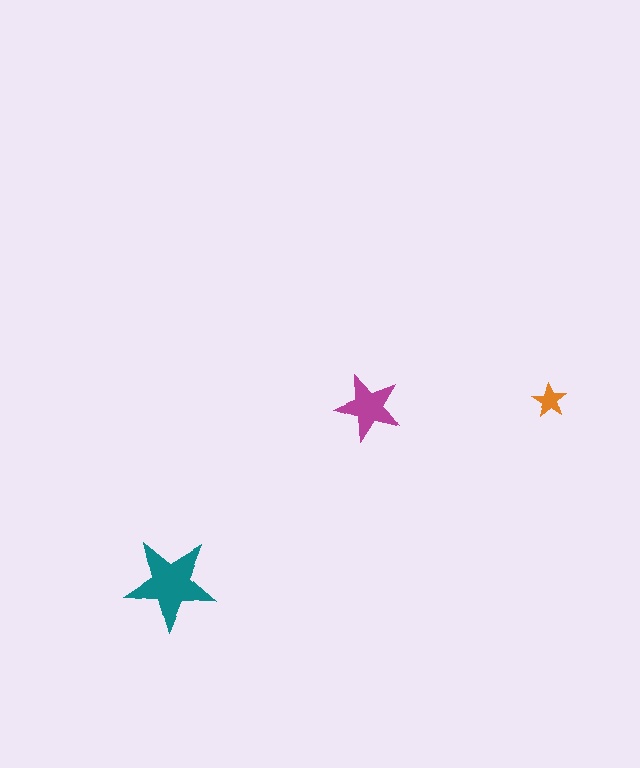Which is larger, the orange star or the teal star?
The teal one.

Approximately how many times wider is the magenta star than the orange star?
About 2 times wider.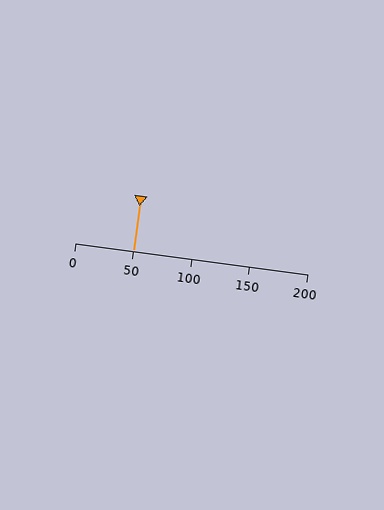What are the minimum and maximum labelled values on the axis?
The axis runs from 0 to 200.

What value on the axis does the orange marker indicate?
The marker indicates approximately 50.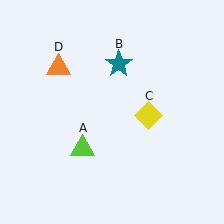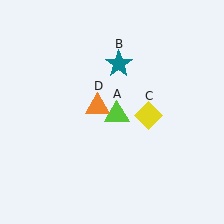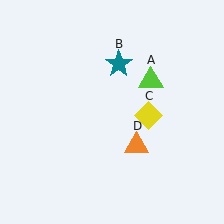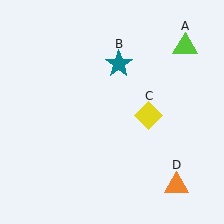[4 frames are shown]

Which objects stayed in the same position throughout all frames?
Teal star (object B) and yellow diamond (object C) remained stationary.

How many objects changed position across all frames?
2 objects changed position: lime triangle (object A), orange triangle (object D).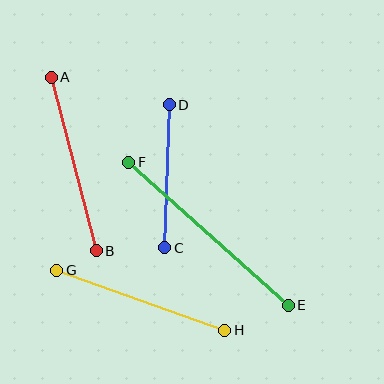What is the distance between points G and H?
The distance is approximately 178 pixels.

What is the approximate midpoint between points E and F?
The midpoint is at approximately (208, 234) pixels.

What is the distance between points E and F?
The distance is approximately 215 pixels.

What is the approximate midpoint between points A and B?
The midpoint is at approximately (74, 164) pixels.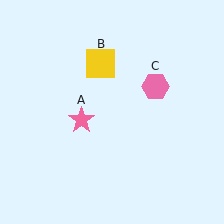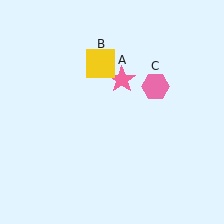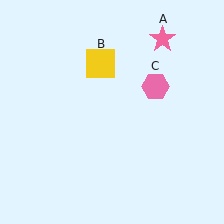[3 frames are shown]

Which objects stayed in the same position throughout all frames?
Yellow square (object B) and pink hexagon (object C) remained stationary.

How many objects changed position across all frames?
1 object changed position: pink star (object A).